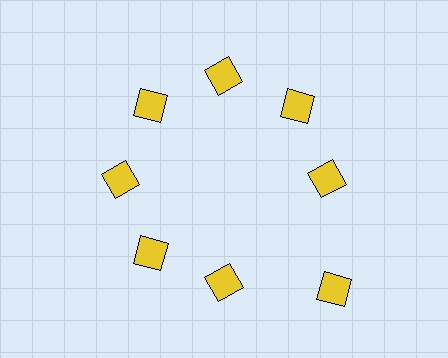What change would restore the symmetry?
The symmetry would be restored by moving it inward, back onto the ring so that all 8 diamonds sit at equal angles and equal distance from the center.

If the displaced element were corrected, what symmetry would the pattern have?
It would have 8-fold rotational symmetry — the pattern would map onto itself every 45 degrees.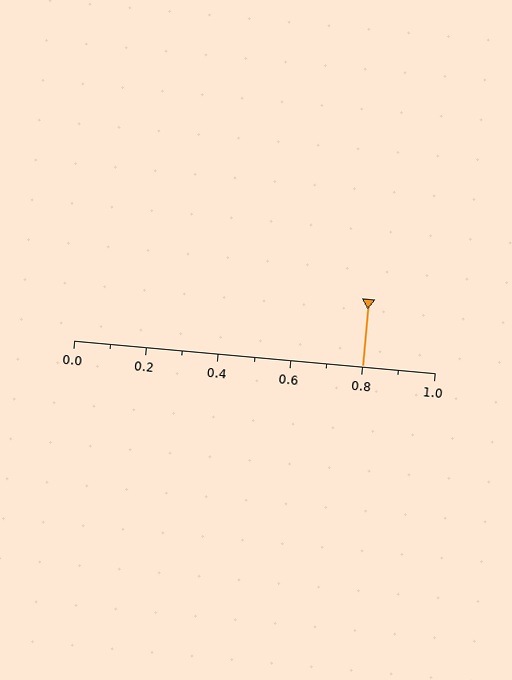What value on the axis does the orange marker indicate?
The marker indicates approximately 0.8.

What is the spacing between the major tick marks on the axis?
The major ticks are spaced 0.2 apart.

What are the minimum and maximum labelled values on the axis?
The axis runs from 0.0 to 1.0.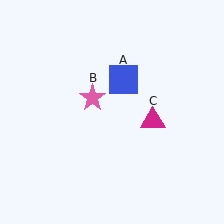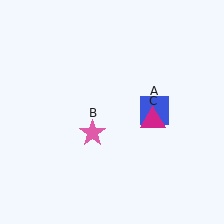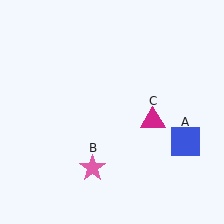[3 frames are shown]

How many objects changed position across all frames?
2 objects changed position: blue square (object A), pink star (object B).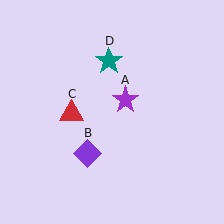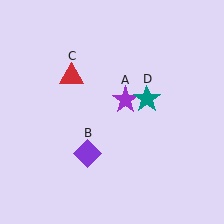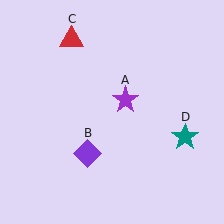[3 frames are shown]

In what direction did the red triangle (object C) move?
The red triangle (object C) moved up.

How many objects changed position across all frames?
2 objects changed position: red triangle (object C), teal star (object D).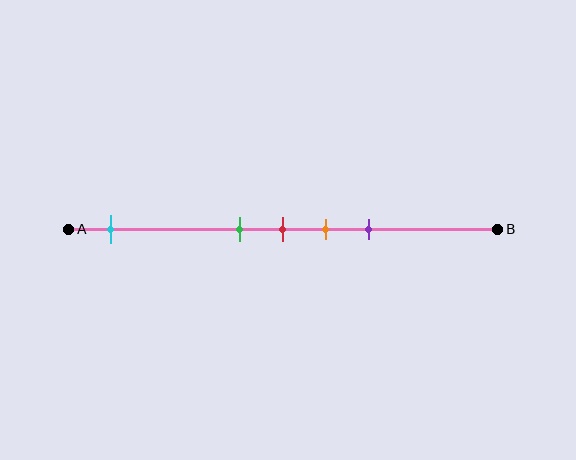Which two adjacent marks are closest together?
The green and red marks are the closest adjacent pair.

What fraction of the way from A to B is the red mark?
The red mark is approximately 50% (0.5) of the way from A to B.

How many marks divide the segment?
There are 5 marks dividing the segment.